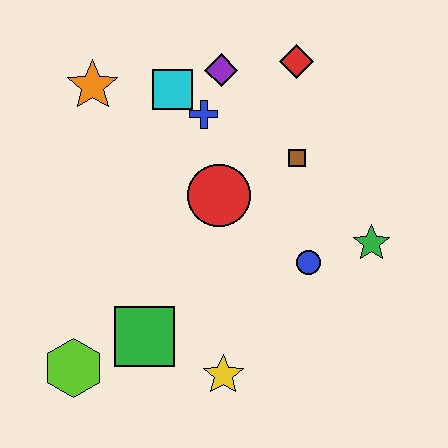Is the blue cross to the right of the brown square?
No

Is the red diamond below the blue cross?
No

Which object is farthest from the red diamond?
The lime hexagon is farthest from the red diamond.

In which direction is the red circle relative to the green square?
The red circle is above the green square.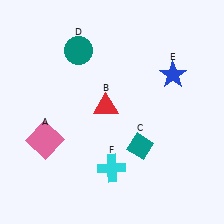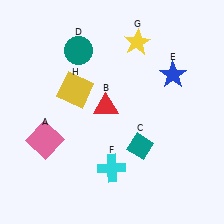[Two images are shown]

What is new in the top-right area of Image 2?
A yellow star (G) was added in the top-right area of Image 2.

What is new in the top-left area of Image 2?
A yellow square (H) was added in the top-left area of Image 2.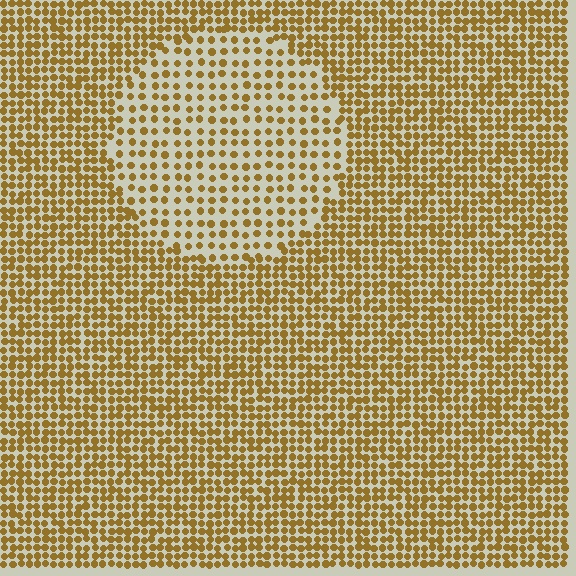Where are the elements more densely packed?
The elements are more densely packed outside the circle boundary.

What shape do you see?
I see a circle.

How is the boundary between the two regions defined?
The boundary is defined by a change in element density (approximately 1.9x ratio). All elements are the same color, size, and shape.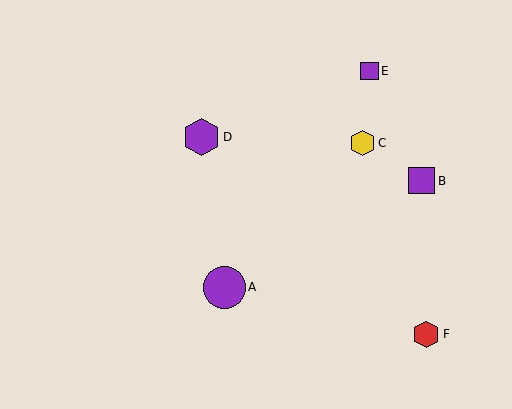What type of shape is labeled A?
Shape A is a purple circle.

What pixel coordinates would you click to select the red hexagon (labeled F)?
Click at (426, 334) to select the red hexagon F.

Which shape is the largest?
The purple circle (labeled A) is the largest.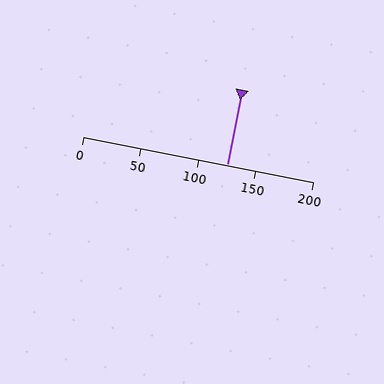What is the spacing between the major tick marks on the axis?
The major ticks are spaced 50 apart.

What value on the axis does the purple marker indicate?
The marker indicates approximately 125.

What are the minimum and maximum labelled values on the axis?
The axis runs from 0 to 200.